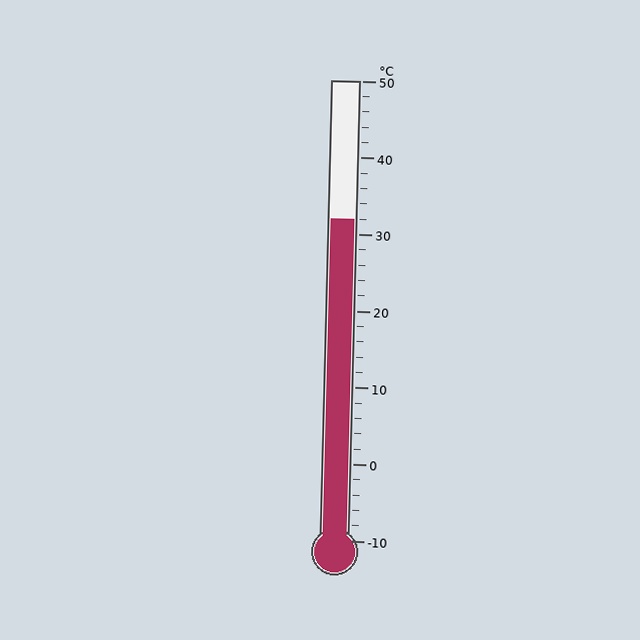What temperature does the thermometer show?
The thermometer shows approximately 32°C.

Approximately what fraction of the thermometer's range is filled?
The thermometer is filled to approximately 70% of its range.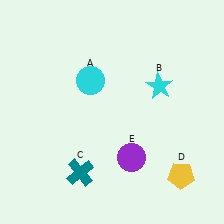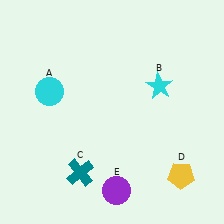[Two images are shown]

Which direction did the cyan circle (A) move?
The cyan circle (A) moved left.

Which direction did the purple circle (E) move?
The purple circle (E) moved down.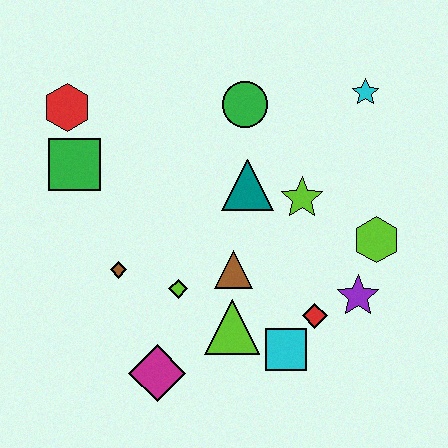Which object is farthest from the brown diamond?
The cyan star is farthest from the brown diamond.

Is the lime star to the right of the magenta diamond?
Yes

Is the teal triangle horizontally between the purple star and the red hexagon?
Yes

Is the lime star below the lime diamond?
No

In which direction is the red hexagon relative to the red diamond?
The red hexagon is to the left of the red diamond.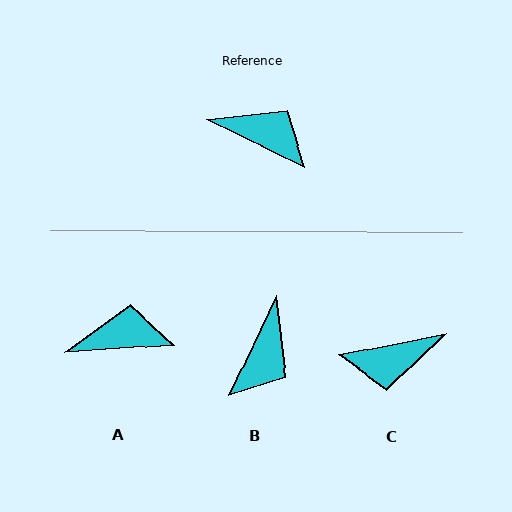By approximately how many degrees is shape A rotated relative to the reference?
Approximately 30 degrees counter-clockwise.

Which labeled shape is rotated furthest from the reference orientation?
C, about 142 degrees away.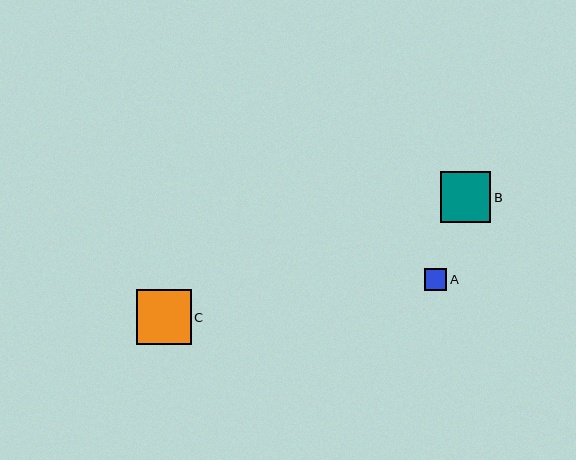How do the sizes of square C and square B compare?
Square C and square B are approximately the same size.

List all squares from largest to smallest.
From largest to smallest: C, B, A.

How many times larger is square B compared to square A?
Square B is approximately 2.3 times the size of square A.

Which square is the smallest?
Square A is the smallest with a size of approximately 22 pixels.